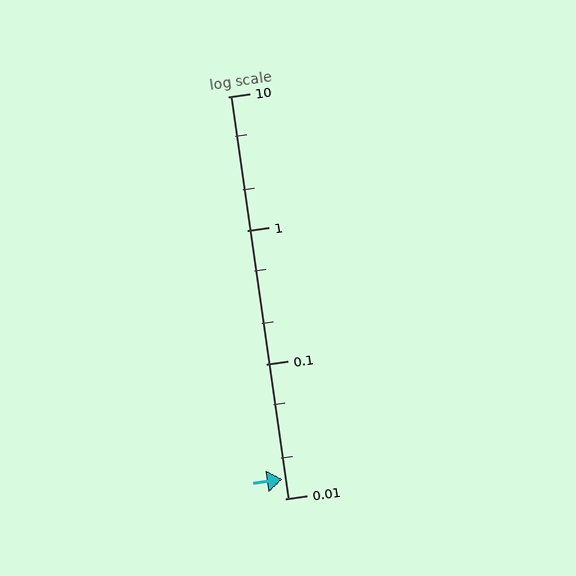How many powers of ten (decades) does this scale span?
The scale spans 3 decades, from 0.01 to 10.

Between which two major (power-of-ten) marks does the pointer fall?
The pointer is between 0.01 and 0.1.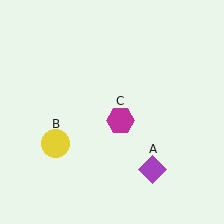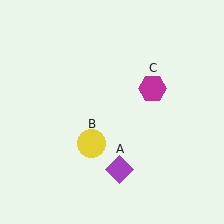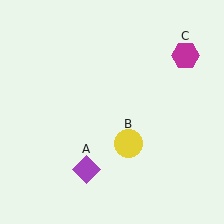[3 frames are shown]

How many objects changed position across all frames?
3 objects changed position: purple diamond (object A), yellow circle (object B), magenta hexagon (object C).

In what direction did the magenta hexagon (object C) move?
The magenta hexagon (object C) moved up and to the right.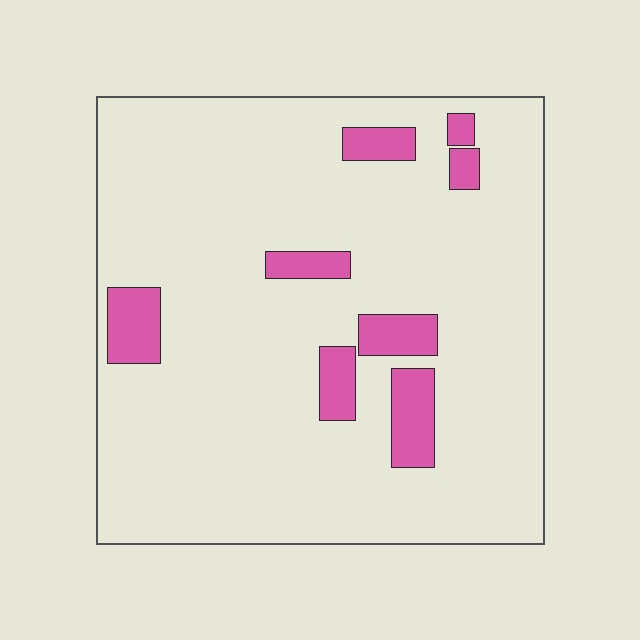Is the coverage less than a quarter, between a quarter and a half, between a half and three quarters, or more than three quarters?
Less than a quarter.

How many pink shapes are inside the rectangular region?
8.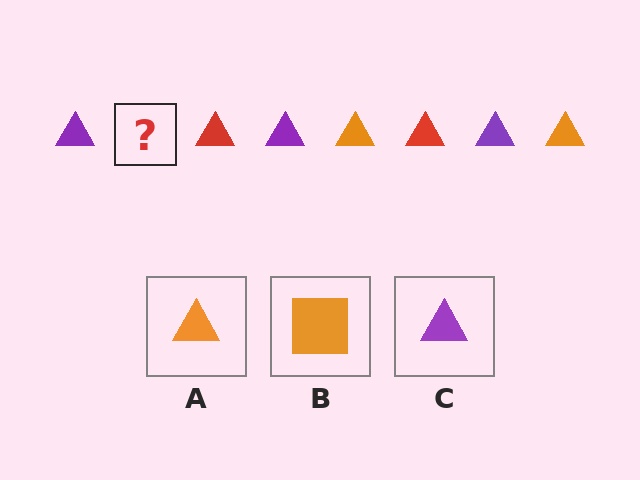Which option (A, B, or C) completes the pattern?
A.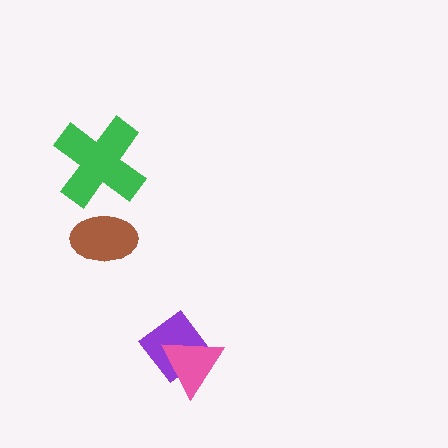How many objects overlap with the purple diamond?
1 object overlaps with the purple diamond.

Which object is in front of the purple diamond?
The pink triangle is in front of the purple diamond.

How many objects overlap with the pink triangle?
1 object overlaps with the pink triangle.